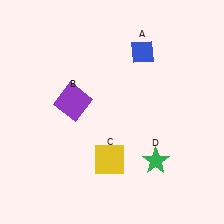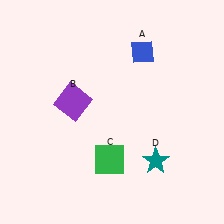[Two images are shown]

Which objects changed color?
C changed from yellow to green. D changed from green to teal.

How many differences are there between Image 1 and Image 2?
There are 2 differences between the two images.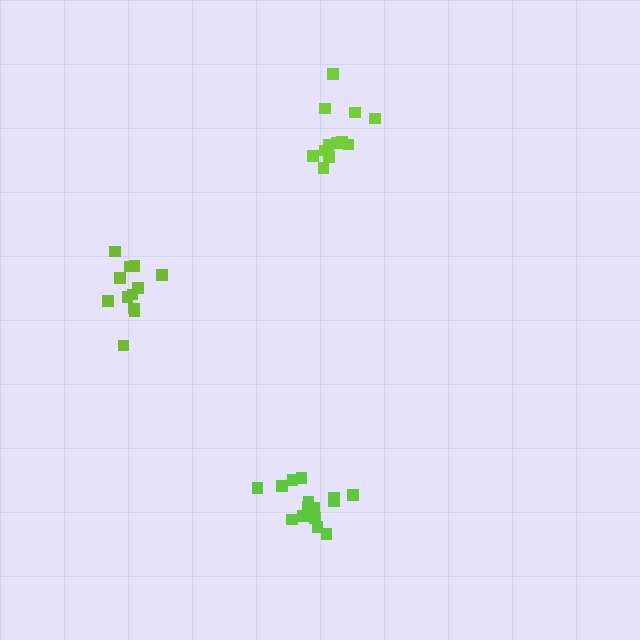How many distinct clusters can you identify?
There are 3 distinct clusters.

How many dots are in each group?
Group 1: 16 dots, Group 2: 12 dots, Group 3: 12 dots (40 total).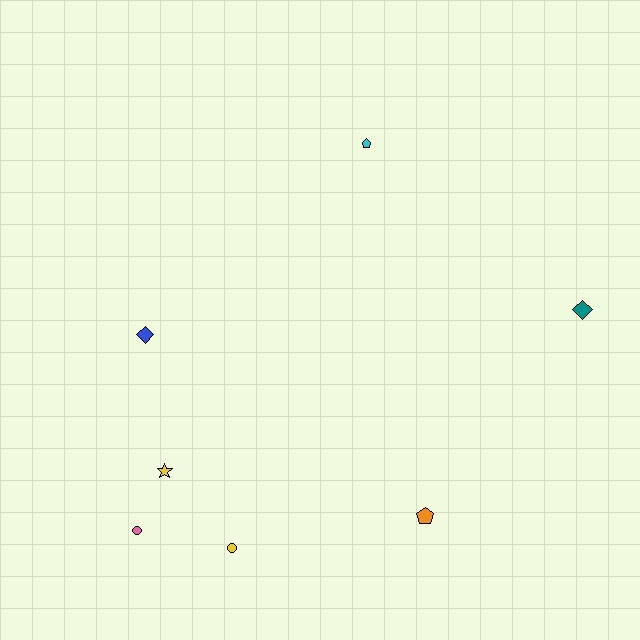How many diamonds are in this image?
There are 2 diamonds.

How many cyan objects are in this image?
There is 1 cyan object.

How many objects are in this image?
There are 7 objects.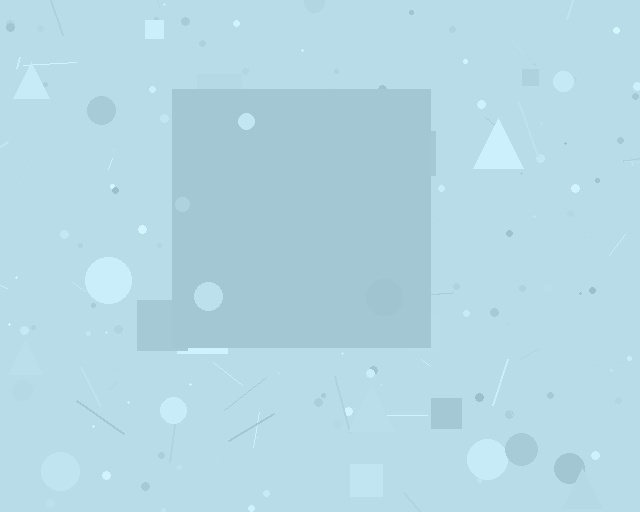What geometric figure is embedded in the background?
A square is embedded in the background.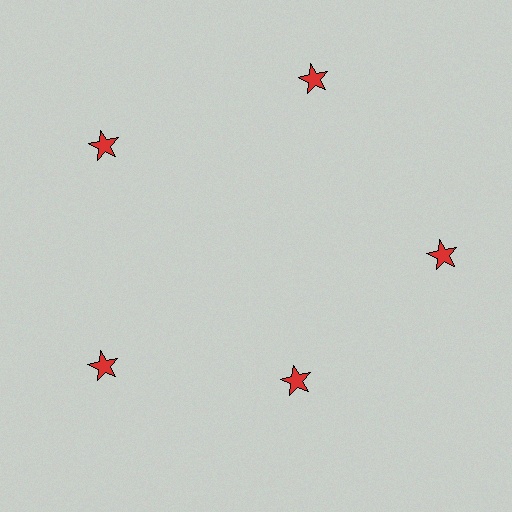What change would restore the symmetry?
The symmetry would be restored by moving it outward, back onto the ring so that all 5 stars sit at equal angles and equal distance from the center.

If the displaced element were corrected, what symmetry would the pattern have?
It would have 5-fold rotational symmetry — the pattern would map onto itself every 72 degrees.